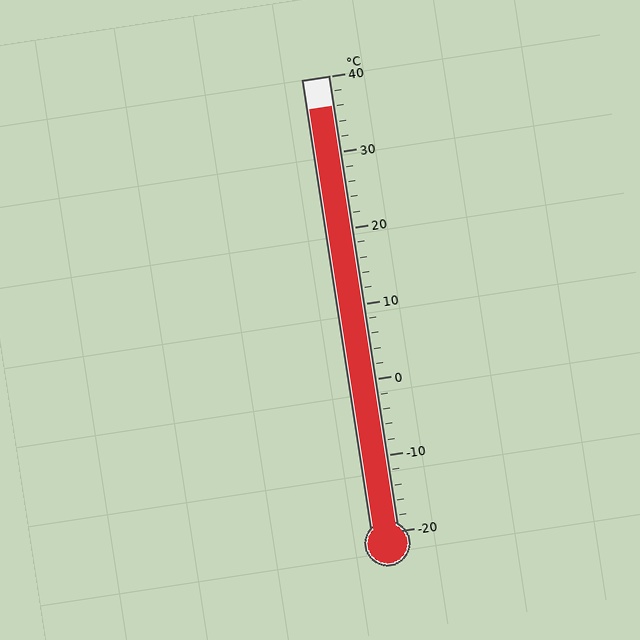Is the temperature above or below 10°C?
The temperature is above 10°C.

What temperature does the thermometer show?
The thermometer shows approximately 36°C.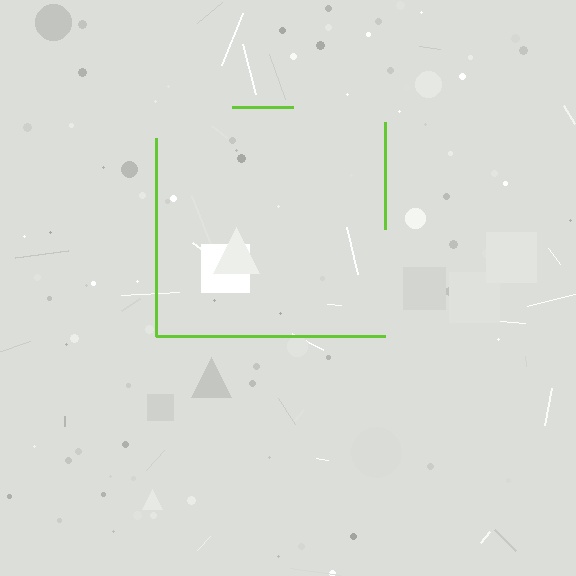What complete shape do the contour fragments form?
The contour fragments form a square.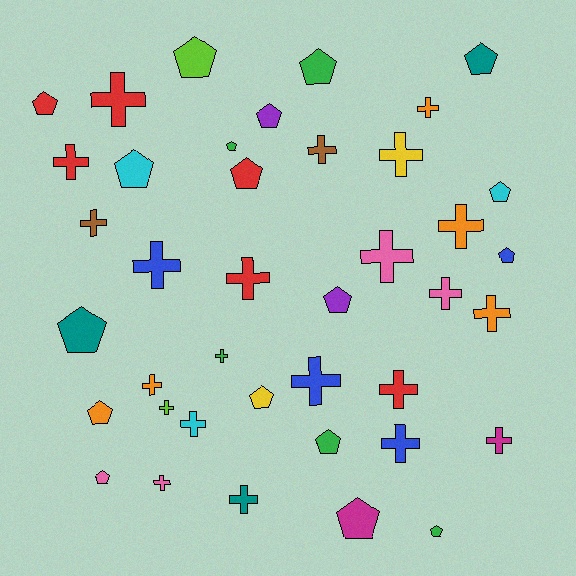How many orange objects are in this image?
There are 5 orange objects.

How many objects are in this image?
There are 40 objects.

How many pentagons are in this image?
There are 18 pentagons.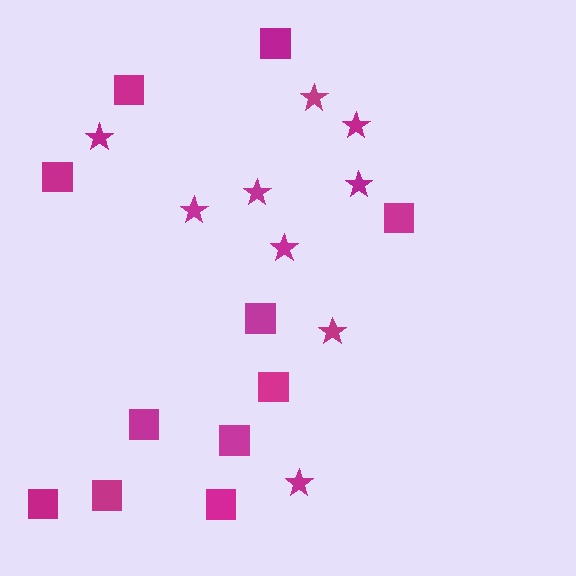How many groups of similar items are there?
There are 2 groups: one group of stars (9) and one group of squares (11).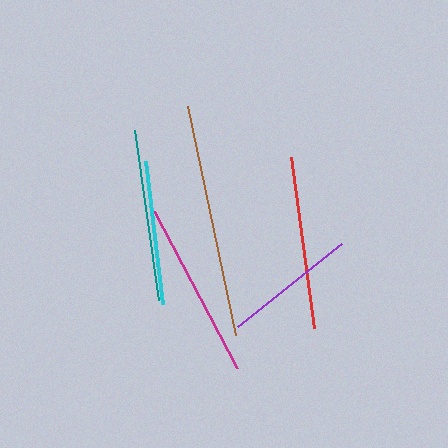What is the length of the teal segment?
The teal segment is approximately 171 pixels long.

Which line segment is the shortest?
The purple line is the shortest at approximately 133 pixels.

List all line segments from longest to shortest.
From longest to shortest: brown, magenta, red, teal, cyan, purple.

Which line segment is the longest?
The brown line is the longest at approximately 234 pixels.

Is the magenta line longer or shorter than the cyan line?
The magenta line is longer than the cyan line.